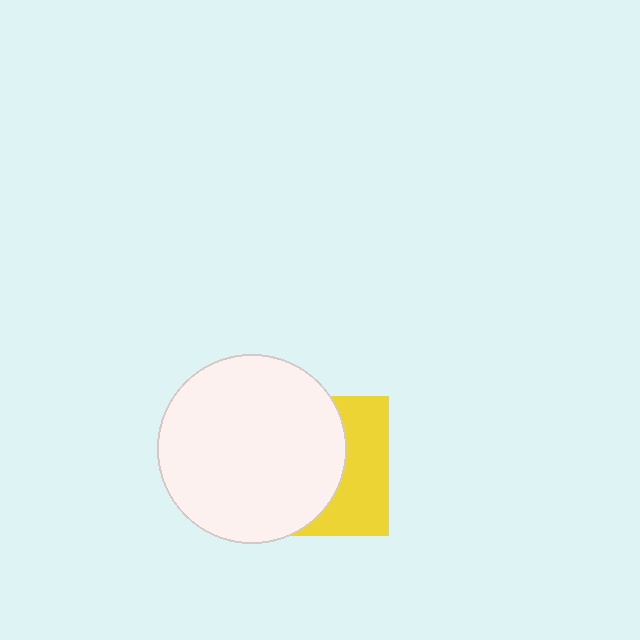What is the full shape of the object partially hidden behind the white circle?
The partially hidden object is a yellow square.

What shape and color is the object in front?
The object in front is a white circle.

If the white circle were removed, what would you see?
You would see the complete yellow square.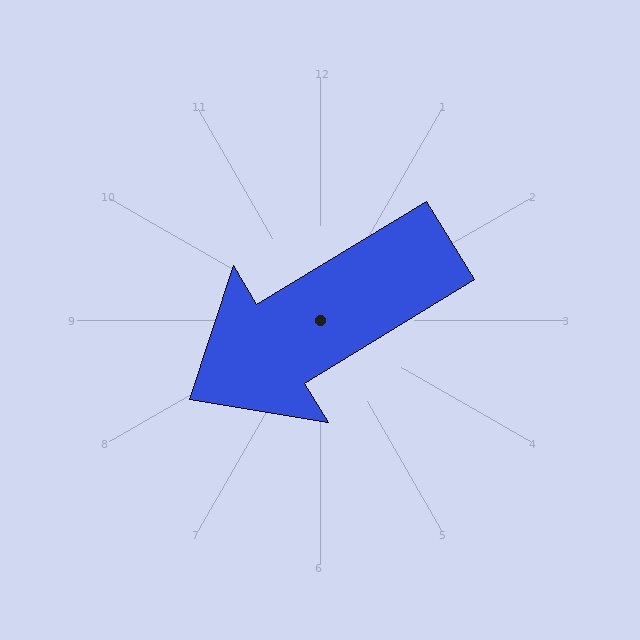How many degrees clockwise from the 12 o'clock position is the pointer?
Approximately 239 degrees.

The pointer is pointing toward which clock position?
Roughly 8 o'clock.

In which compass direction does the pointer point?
Southwest.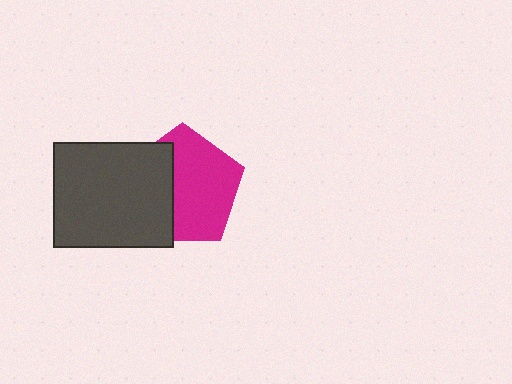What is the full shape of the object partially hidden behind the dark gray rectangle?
The partially hidden object is a magenta pentagon.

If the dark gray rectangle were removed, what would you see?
You would see the complete magenta pentagon.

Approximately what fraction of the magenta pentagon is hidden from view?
Roughly 39% of the magenta pentagon is hidden behind the dark gray rectangle.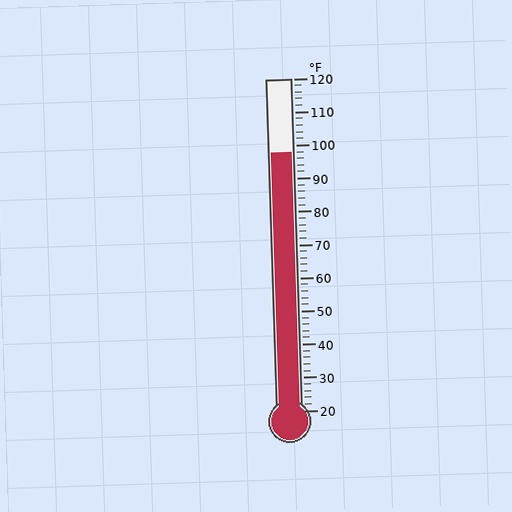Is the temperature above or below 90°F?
The temperature is above 90°F.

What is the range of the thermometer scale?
The thermometer scale ranges from 20°F to 120°F.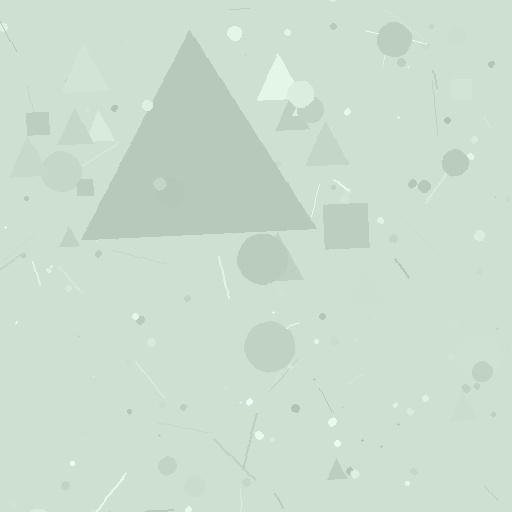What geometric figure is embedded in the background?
A triangle is embedded in the background.